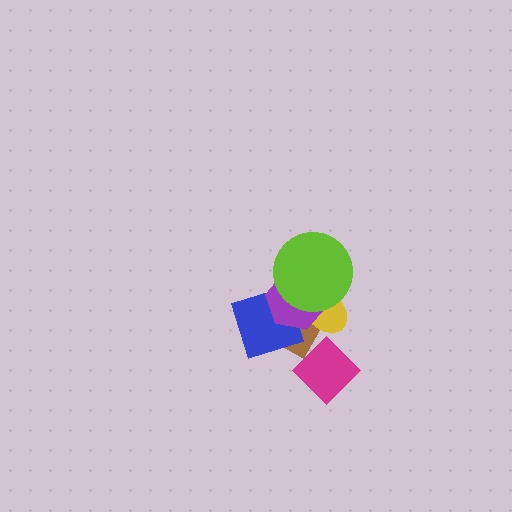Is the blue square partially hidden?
Yes, it is partially covered by another shape.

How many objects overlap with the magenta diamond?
0 objects overlap with the magenta diamond.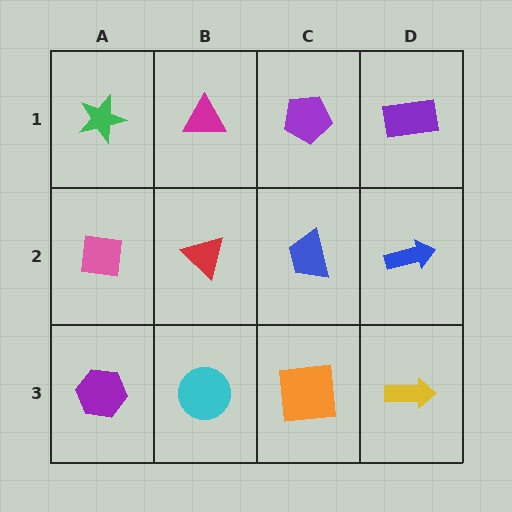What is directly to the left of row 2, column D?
A blue trapezoid.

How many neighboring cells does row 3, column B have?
3.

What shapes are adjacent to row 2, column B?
A magenta triangle (row 1, column B), a cyan circle (row 3, column B), a pink square (row 2, column A), a blue trapezoid (row 2, column C).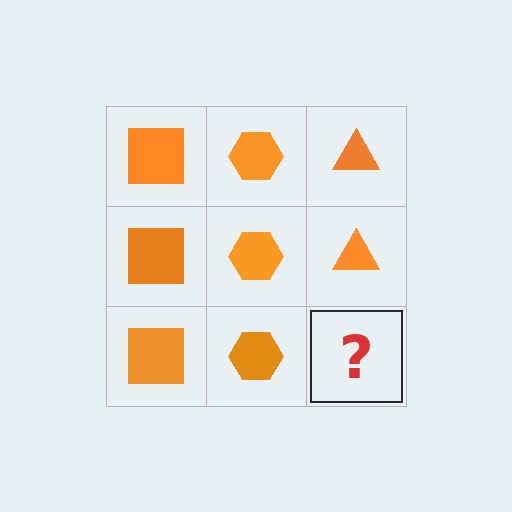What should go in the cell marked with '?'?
The missing cell should contain an orange triangle.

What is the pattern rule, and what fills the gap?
The rule is that each column has a consistent shape. The gap should be filled with an orange triangle.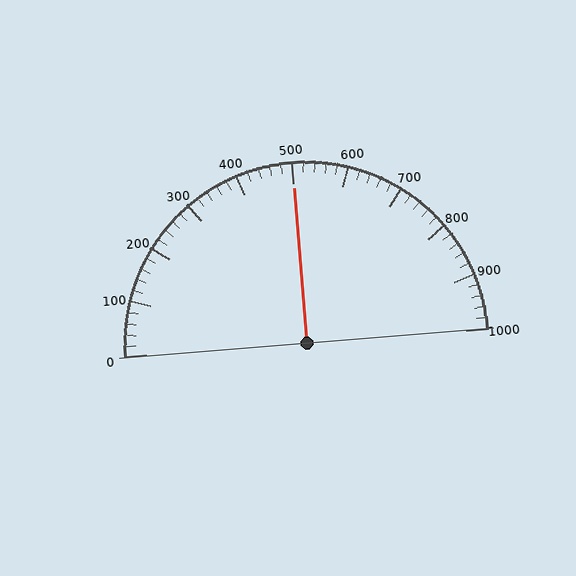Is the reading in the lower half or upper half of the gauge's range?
The reading is in the upper half of the range (0 to 1000).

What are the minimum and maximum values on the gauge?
The gauge ranges from 0 to 1000.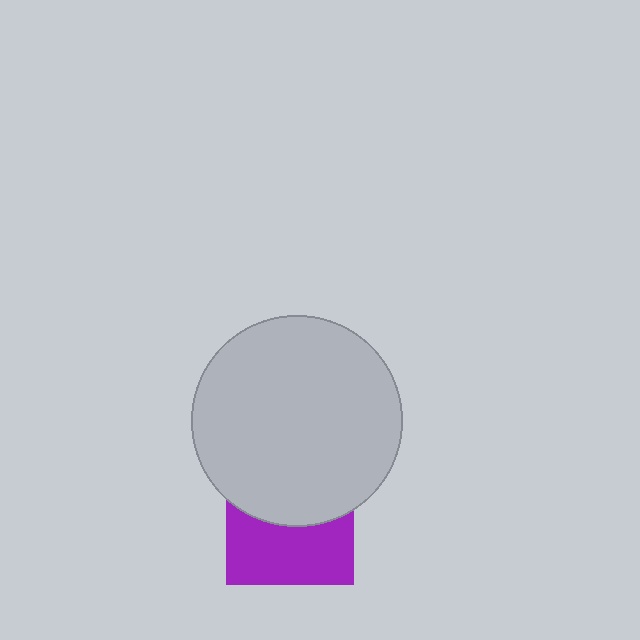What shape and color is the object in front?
The object in front is a light gray circle.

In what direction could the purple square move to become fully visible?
The purple square could move down. That would shift it out from behind the light gray circle entirely.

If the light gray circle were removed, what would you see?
You would see the complete purple square.